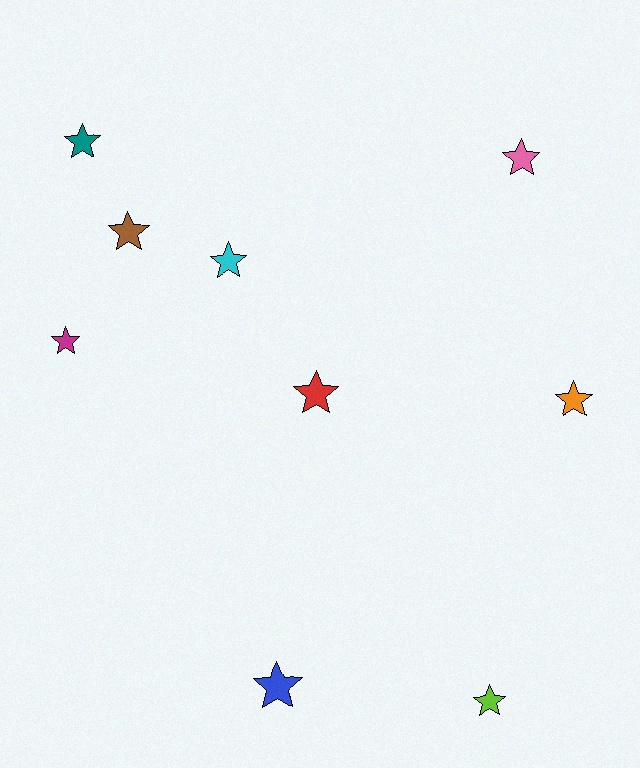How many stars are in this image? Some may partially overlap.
There are 9 stars.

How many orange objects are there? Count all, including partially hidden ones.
There is 1 orange object.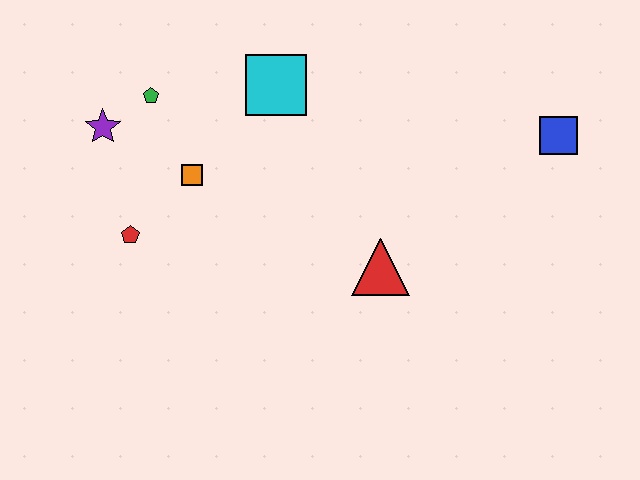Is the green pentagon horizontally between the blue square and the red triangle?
No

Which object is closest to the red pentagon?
The orange square is closest to the red pentagon.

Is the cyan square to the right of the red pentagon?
Yes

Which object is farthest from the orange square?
The blue square is farthest from the orange square.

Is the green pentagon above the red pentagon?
Yes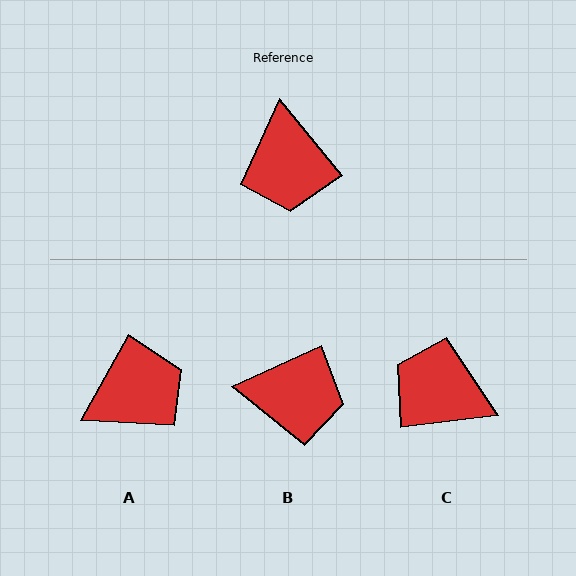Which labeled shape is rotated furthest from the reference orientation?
C, about 122 degrees away.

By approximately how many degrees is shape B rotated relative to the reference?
Approximately 75 degrees counter-clockwise.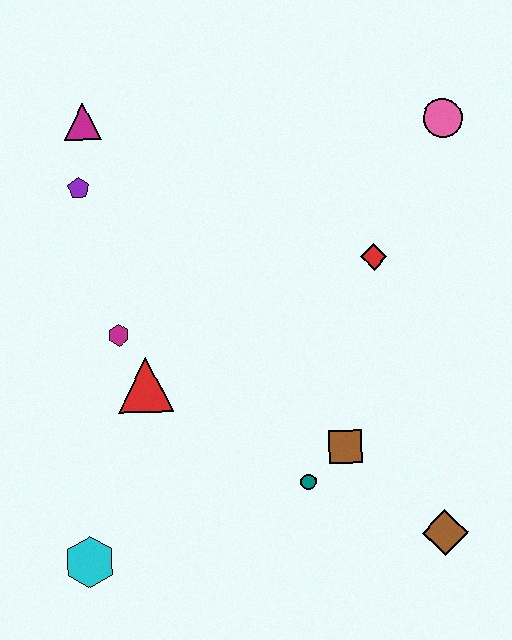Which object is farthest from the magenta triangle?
The brown diamond is farthest from the magenta triangle.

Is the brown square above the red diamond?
No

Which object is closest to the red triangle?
The magenta hexagon is closest to the red triangle.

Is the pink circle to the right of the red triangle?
Yes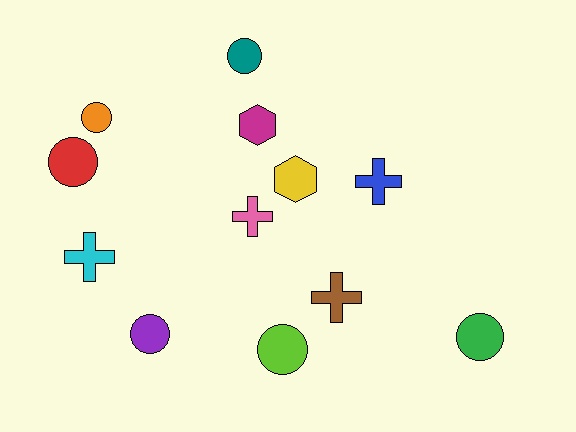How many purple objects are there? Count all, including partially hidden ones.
There is 1 purple object.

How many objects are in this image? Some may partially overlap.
There are 12 objects.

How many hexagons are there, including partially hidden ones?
There are 2 hexagons.